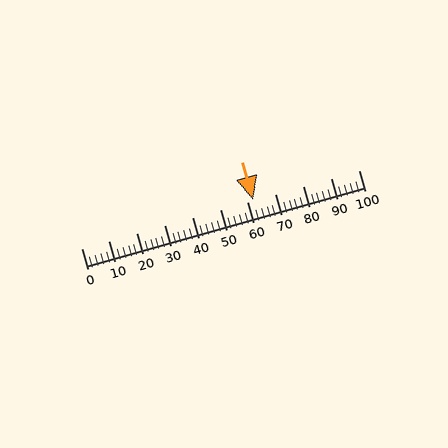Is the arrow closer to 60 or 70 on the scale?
The arrow is closer to 60.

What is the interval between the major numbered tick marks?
The major tick marks are spaced 10 units apart.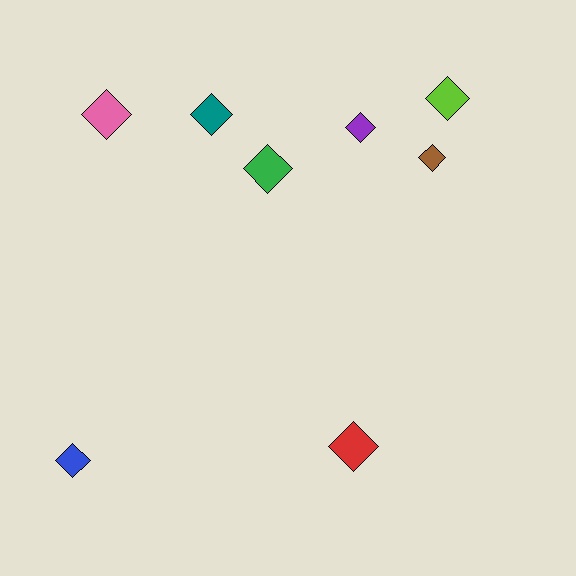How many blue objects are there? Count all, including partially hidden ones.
There is 1 blue object.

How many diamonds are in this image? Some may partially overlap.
There are 8 diamonds.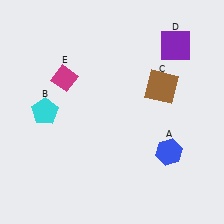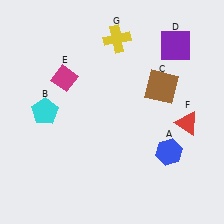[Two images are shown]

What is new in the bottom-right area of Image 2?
A red triangle (F) was added in the bottom-right area of Image 2.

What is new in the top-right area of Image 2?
A yellow cross (G) was added in the top-right area of Image 2.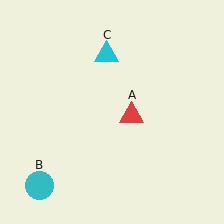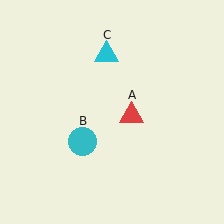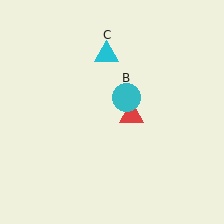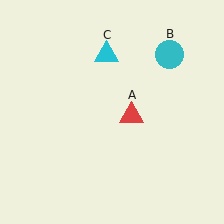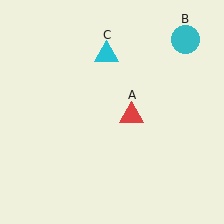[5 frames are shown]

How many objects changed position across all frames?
1 object changed position: cyan circle (object B).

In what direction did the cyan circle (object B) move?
The cyan circle (object B) moved up and to the right.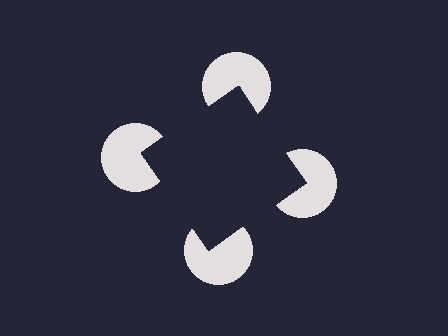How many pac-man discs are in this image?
There are 4 — one at each vertex of the illusory square.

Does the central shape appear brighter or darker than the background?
It typically appears slightly darker than the background, even though no actual brightness change is drawn.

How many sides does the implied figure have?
4 sides.